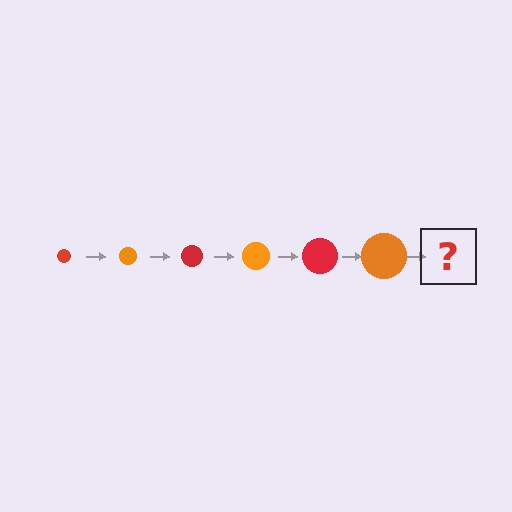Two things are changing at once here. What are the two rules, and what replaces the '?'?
The two rules are that the circle grows larger each step and the color cycles through red and orange. The '?' should be a red circle, larger than the previous one.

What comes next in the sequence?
The next element should be a red circle, larger than the previous one.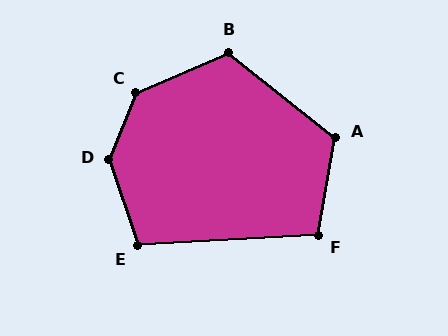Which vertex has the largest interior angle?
D, at approximately 139 degrees.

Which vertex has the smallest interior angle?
F, at approximately 103 degrees.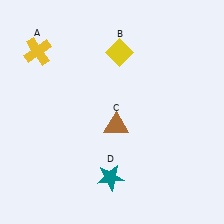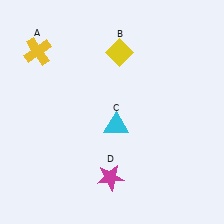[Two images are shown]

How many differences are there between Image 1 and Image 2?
There are 2 differences between the two images.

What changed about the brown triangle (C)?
In Image 1, C is brown. In Image 2, it changed to cyan.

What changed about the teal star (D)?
In Image 1, D is teal. In Image 2, it changed to magenta.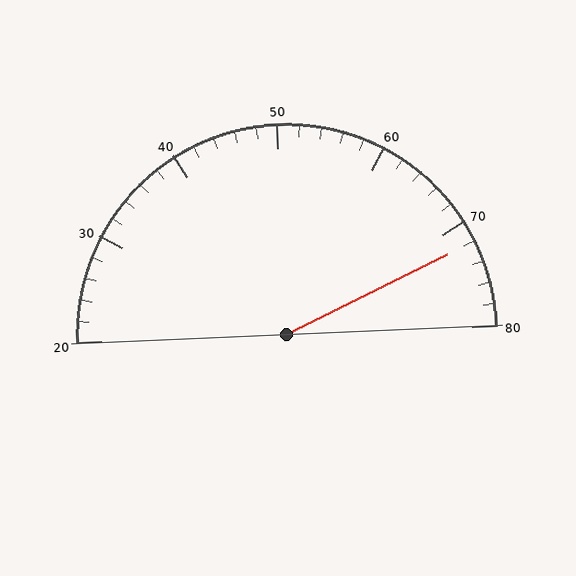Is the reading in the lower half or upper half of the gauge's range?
The reading is in the upper half of the range (20 to 80).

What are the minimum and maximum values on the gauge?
The gauge ranges from 20 to 80.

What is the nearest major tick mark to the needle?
The nearest major tick mark is 70.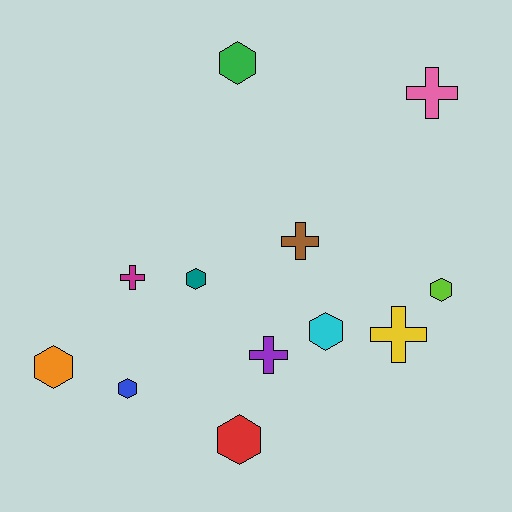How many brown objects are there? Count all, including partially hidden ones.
There is 1 brown object.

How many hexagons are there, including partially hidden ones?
There are 7 hexagons.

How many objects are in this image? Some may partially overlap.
There are 12 objects.